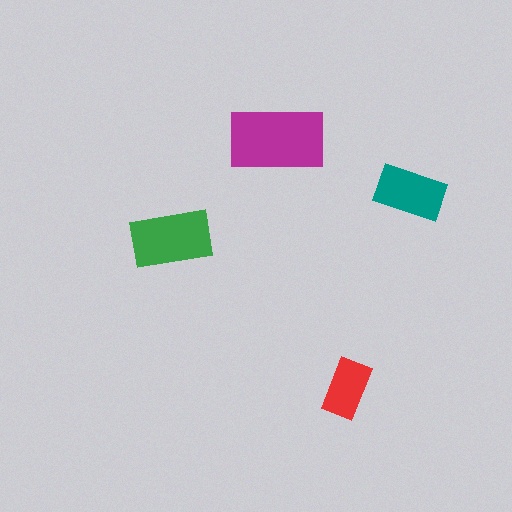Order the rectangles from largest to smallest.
the magenta one, the green one, the teal one, the red one.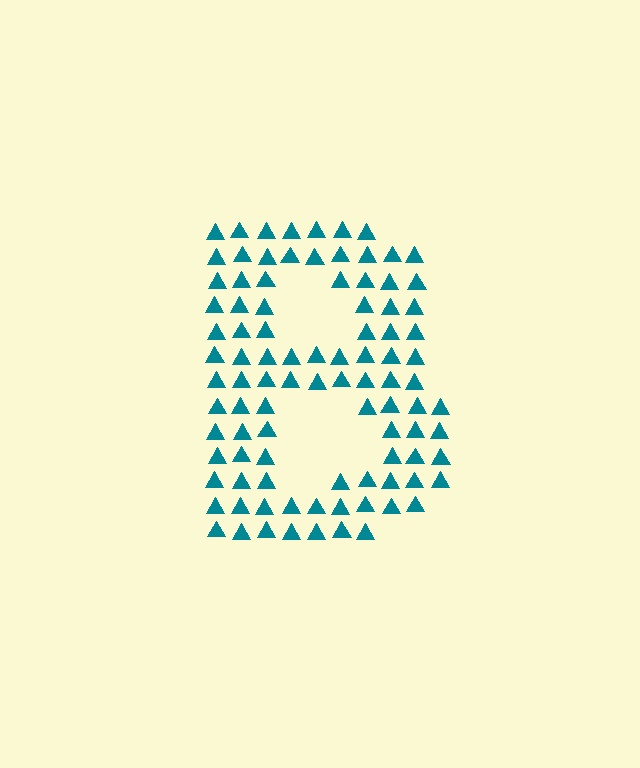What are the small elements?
The small elements are triangles.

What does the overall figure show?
The overall figure shows the letter B.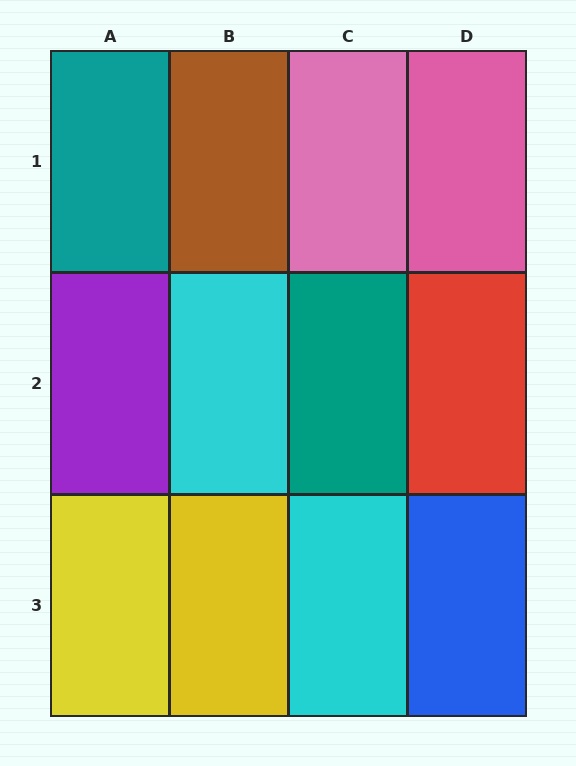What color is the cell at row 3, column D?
Blue.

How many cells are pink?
2 cells are pink.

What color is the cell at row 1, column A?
Teal.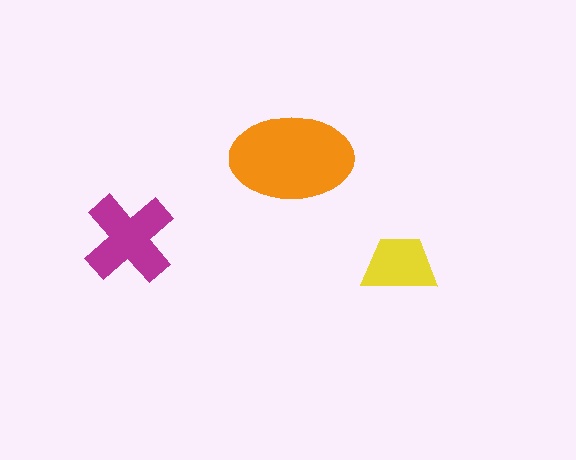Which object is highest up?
The orange ellipse is topmost.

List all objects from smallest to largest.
The yellow trapezoid, the magenta cross, the orange ellipse.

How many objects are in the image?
There are 3 objects in the image.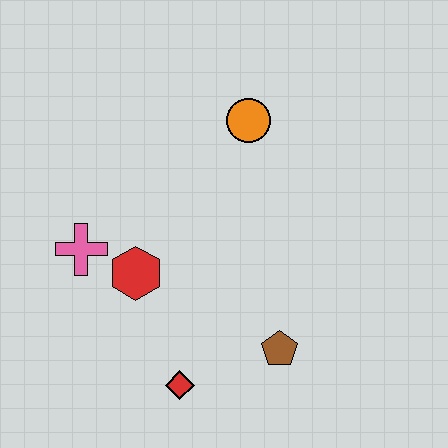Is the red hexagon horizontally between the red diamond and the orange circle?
No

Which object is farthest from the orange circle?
The red diamond is farthest from the orange circle.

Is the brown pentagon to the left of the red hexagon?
No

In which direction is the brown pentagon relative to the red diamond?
The brown pentagon is to the right of the red diamond.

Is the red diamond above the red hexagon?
No